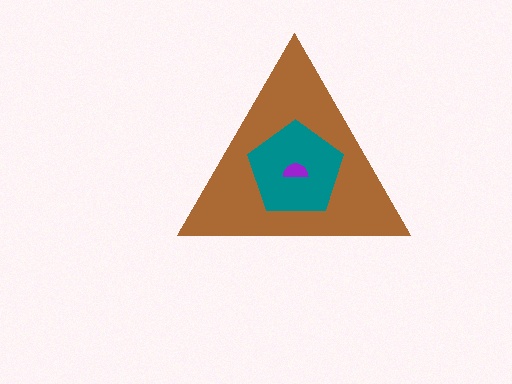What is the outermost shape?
The brown triangle.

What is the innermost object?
The purple semicircle.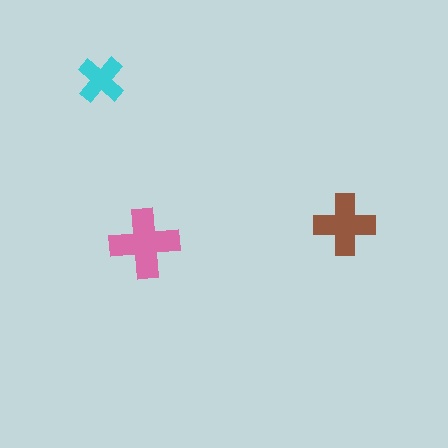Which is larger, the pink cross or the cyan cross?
The pink one.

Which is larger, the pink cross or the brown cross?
The pink one.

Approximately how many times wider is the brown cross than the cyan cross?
About 1.5 times wider.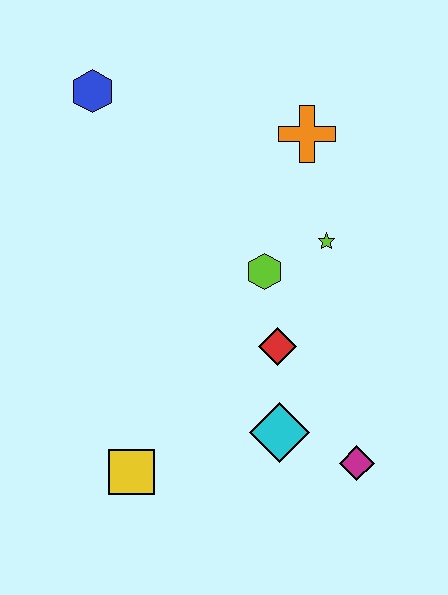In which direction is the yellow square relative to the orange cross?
The yellow square is below the orange cross.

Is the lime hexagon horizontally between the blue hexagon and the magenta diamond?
Yes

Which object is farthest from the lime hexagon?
The blue hexagon is farthest from the lime hexagon.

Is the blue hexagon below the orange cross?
No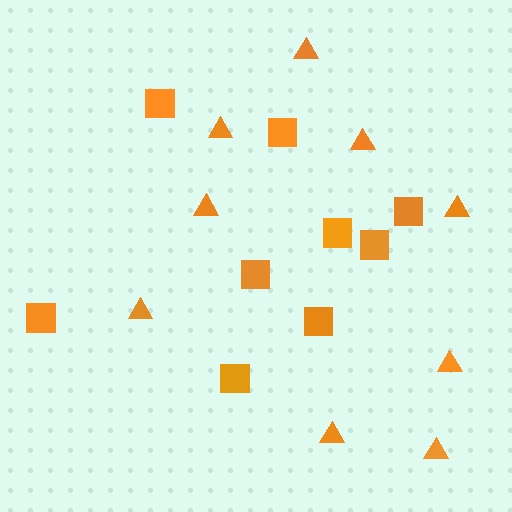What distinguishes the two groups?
There are 2 groups: one group of squares (9) and one group of triangles (9).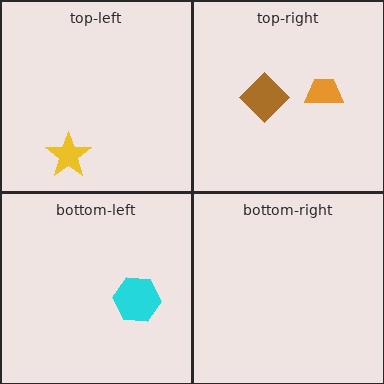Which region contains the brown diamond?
The top-right region.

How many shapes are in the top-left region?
1.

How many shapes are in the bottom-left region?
1.